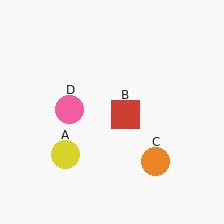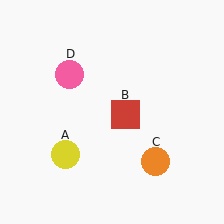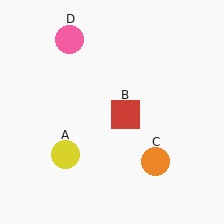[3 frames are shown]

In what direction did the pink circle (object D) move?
The pink circle (object D) moved up.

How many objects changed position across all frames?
1 object changed position: pink circle (object D).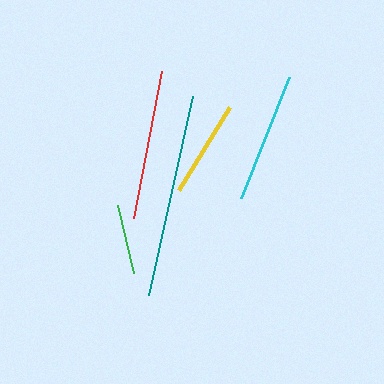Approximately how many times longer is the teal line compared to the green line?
The teal line is approximately 3.0 times the length of the green line.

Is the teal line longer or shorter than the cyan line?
The teal line is longer than the cyan line.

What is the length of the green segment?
The green segment is approximately 69 pixels long.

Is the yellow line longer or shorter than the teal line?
The teal line is longer than the yellow line.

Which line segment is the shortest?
The green line is the shortest at approximately 69 pixels.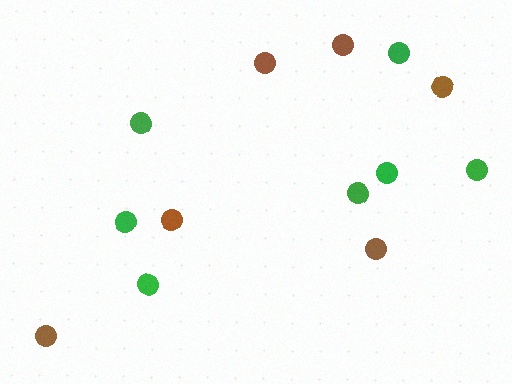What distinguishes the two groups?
There are 2 groups: one group of brown circles (6) and one group of green circles (7).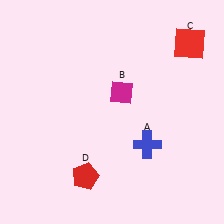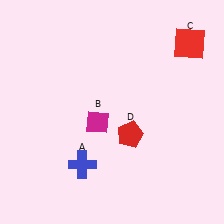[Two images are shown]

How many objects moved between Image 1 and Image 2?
3 objects moved between the two images.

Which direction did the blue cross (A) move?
The blue cross (A) moved left.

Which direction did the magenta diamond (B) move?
The magenta diamond (B) moved down.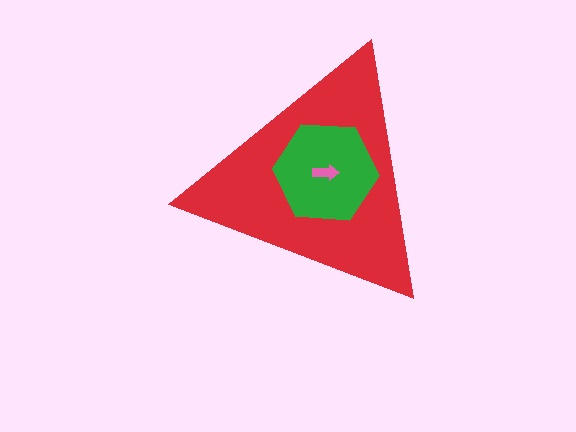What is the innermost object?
The pink arrow.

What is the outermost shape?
The red triangle.